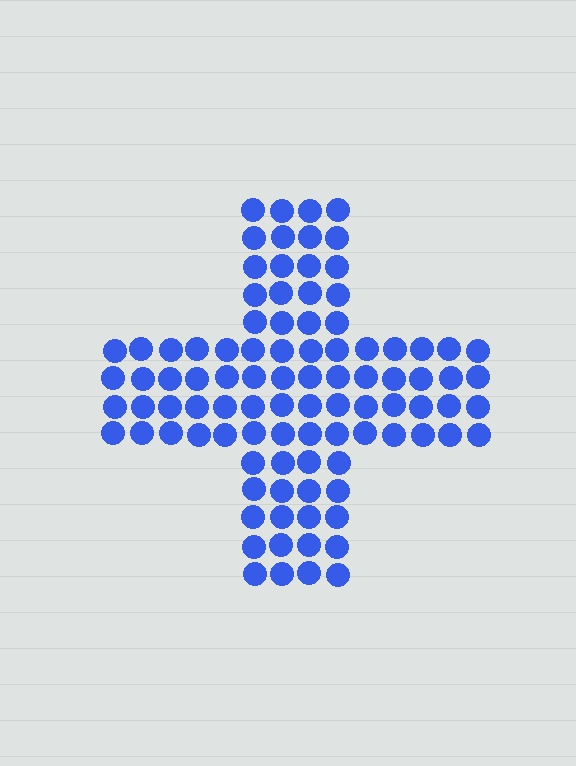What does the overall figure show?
The overall figure shows a cross.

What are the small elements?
The small elements are circles.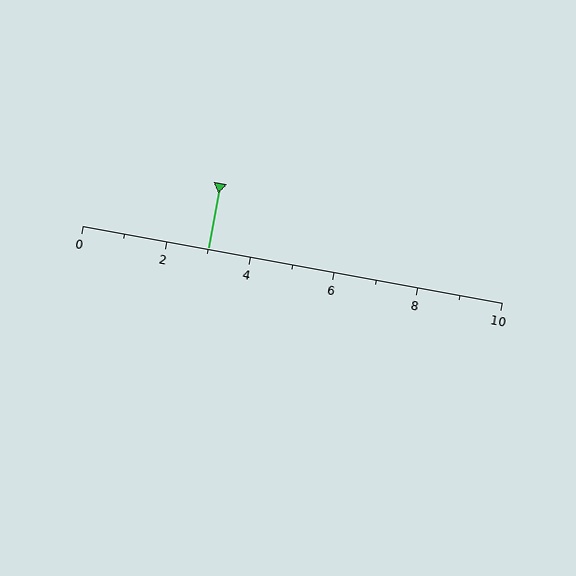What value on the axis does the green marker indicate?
The marker indicates approximately 3.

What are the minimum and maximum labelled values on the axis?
The axis runs from 0 to 10.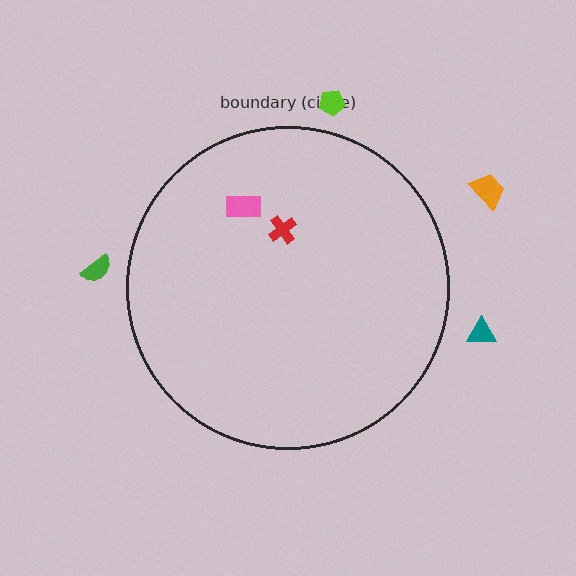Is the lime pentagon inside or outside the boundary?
Outside.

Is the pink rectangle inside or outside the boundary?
Inside.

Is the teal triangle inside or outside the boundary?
Outside.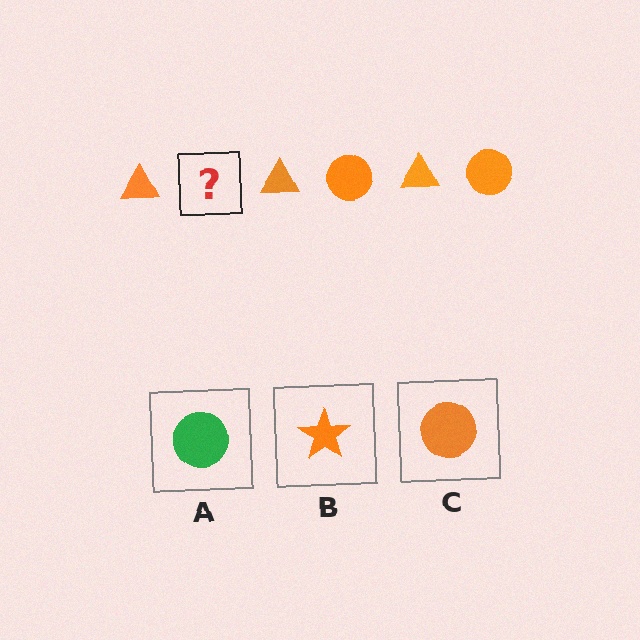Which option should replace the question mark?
Option C.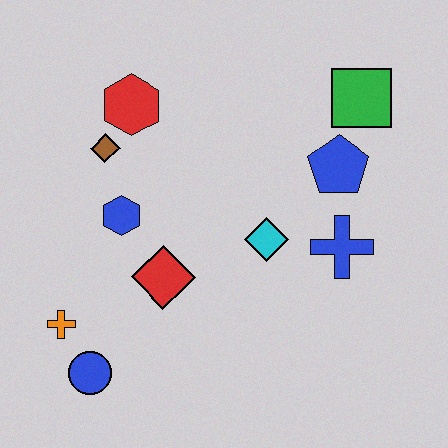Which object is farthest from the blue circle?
The green square is farthest from the blue circle.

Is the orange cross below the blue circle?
No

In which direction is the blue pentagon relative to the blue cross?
The blue pentagon is above the blue cross.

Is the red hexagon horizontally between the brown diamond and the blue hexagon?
No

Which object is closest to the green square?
The blue pentagon is closest to the green square.